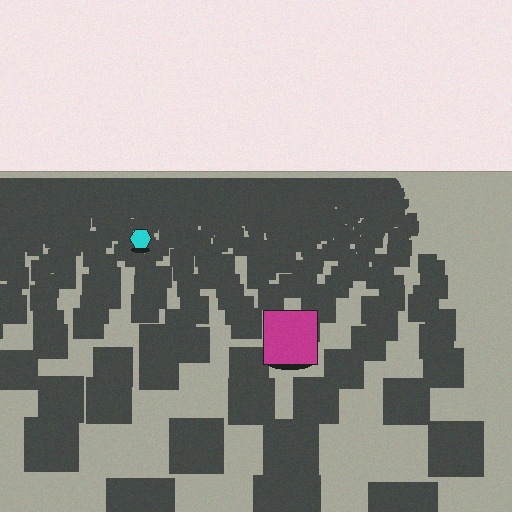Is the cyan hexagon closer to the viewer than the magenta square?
No. The magenta square is closer — you can tell from the texture gradient: the ground texture is coarser near it.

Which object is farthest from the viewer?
The cyan hexagon is farthest from the viewer. It appears smaller and the ground texture around it is denser.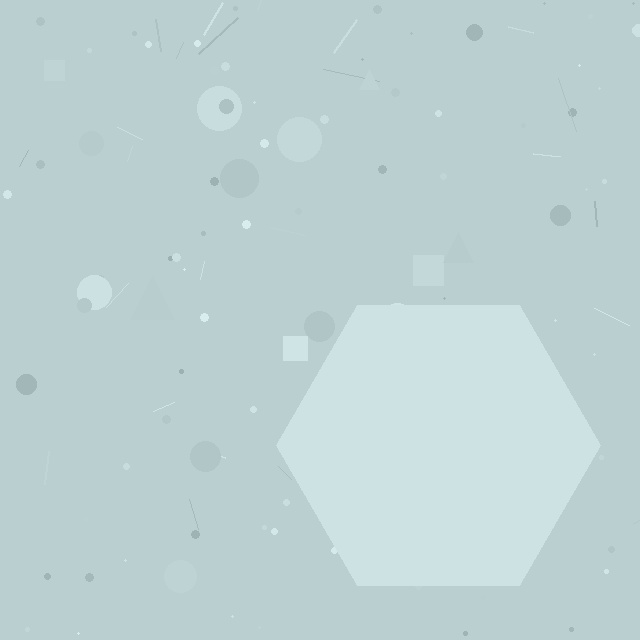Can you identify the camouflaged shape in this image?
The camouflaged shape is a hexagon.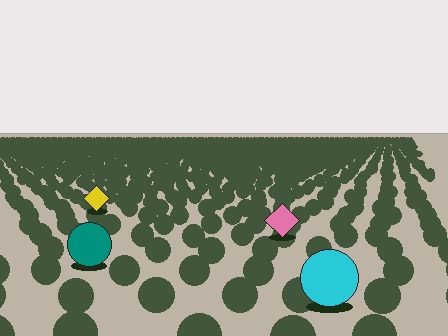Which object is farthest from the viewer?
The yellow diamond is farthest from the viewer. It appears smaller and the ground texture around it is denser.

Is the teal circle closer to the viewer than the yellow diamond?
Yes. The teal circle is closer — you can tell from the texture gradient: the ground texture is coarser near it.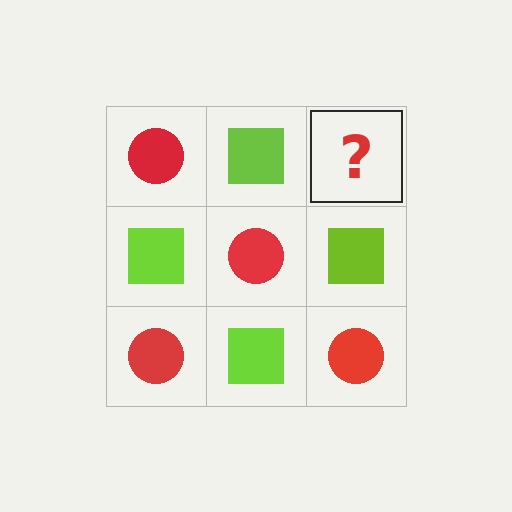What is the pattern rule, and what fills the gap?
The rule is that it alternates red circle and lime square in a checkerboard pattern. The gap should be filled with a red circle.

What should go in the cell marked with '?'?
The missing cell should contain a red circle.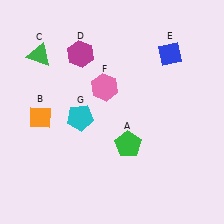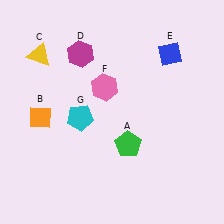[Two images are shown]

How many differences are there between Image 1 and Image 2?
There is 1 difference between the two images.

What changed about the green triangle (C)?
In Image 1, C is green. In Image 2, it changed to yellow.